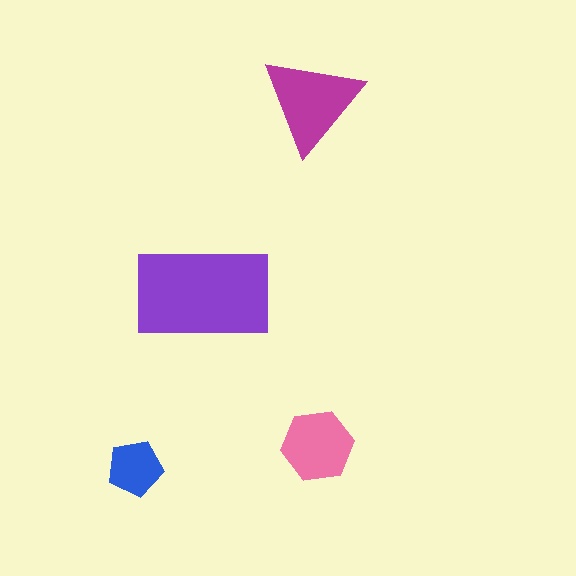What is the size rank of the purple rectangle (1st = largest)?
1st.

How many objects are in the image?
There are 4 objects in the image.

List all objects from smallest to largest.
The blue pentagon, the pink hexagon, the magenta triangle, the purple rectangle.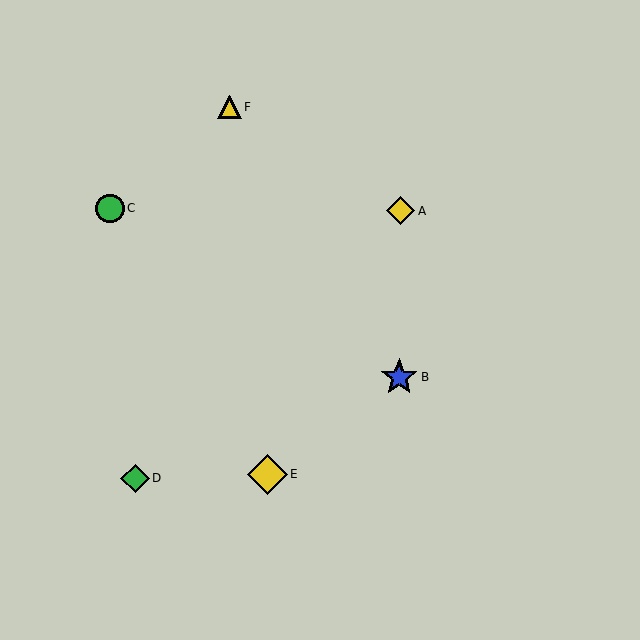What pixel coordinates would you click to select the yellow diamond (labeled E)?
Click at (267, 474) to select the yellow diamond E.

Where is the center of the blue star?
The center of the blue star is at (399, 377).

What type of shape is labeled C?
Shape C is a green circle.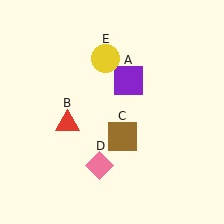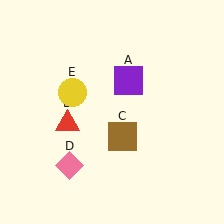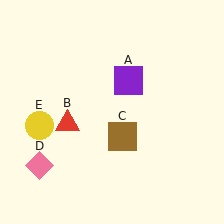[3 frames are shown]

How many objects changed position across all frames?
2 objects changed position: pink diamond (object D), yellow circle (object E).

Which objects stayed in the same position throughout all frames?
Purple square (object A) and red triangle (object B) and brown square (object C) remained stationary.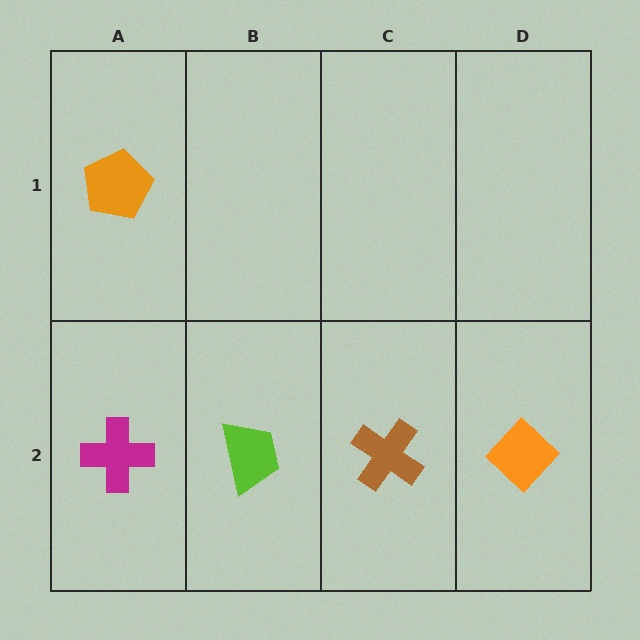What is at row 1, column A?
An orange pentagon.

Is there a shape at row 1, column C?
No, that cell is empty.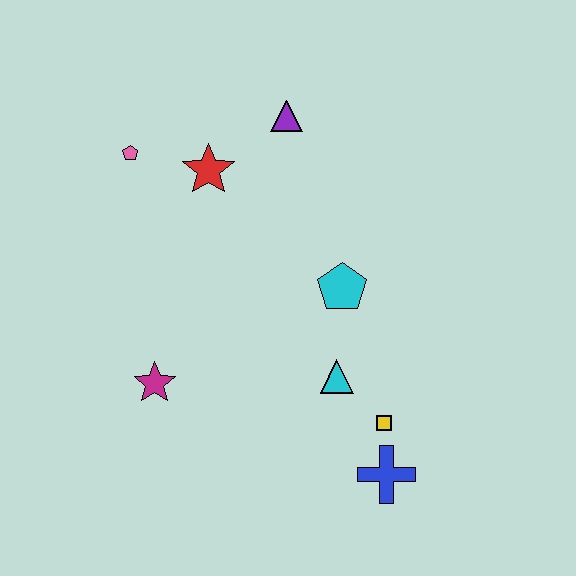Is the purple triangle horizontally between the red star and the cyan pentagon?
Yes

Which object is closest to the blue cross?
The yellow square is closest to the blue cross.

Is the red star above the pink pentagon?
No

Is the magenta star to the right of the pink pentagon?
Yes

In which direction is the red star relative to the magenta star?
The red star is above the magenta star.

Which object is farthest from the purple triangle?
The blue cross is farthest from the purple triangle.